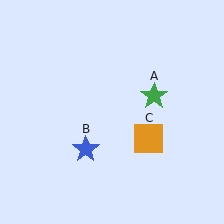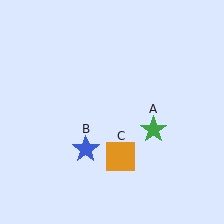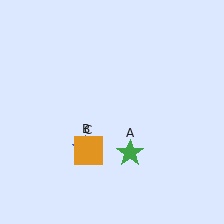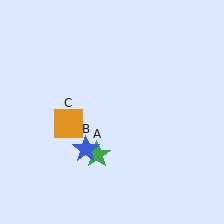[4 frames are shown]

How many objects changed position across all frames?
2 objects changed position: green star (object A), orange square (object C).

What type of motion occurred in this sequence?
The green star (object A), orange square (object C) rotated clockwise around the center of the scene.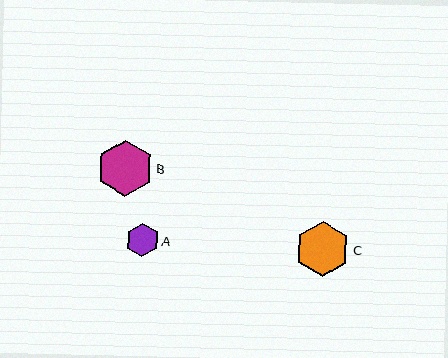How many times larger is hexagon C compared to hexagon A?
Hexagon C is approximately 1.6 times the size of hexagon A.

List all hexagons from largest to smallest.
From largest to smallest: B, C, A.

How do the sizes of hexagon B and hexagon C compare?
Hexagon B and hexagon C are approximately the same size.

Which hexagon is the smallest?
Hexagon A is the smallest with a size of approximately 33 pixels.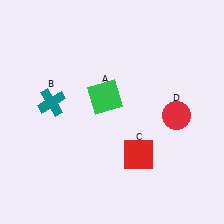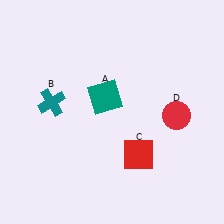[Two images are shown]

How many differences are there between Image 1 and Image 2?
There is 1 difference between the two images.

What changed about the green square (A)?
In Image 1, A is green. In Image 2, it changed to teal.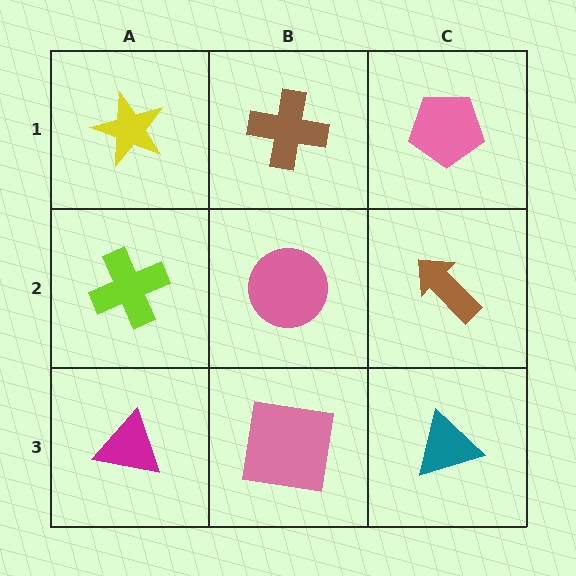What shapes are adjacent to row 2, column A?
A yellow star (row 1, column A), a magenta triangle (row 3, column A), a pink circle (row 2, column B).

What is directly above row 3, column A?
A lime cross.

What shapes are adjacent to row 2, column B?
A brown cross (row 1, column B), a pink square (row 3, column B), a lime cross (row 2, column A), a brown arrow (row 2, column C).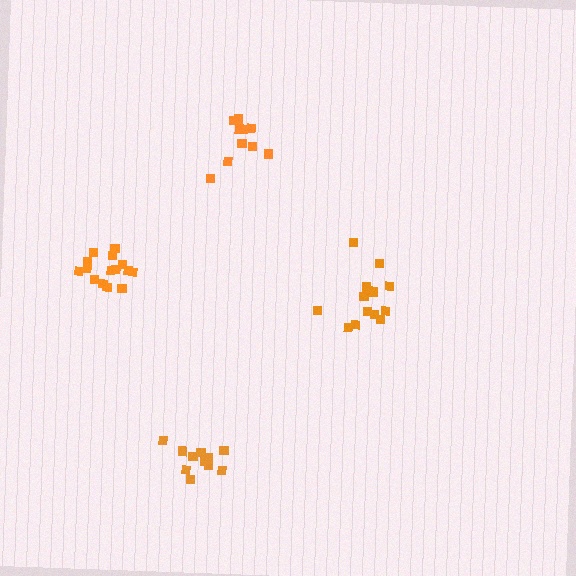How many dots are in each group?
Group 1: 14 dots, Group 2: 15 dots, Group 3: 11 dots, Group 4: 10 dots (50 total).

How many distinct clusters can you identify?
There are 4 distinct clusters.